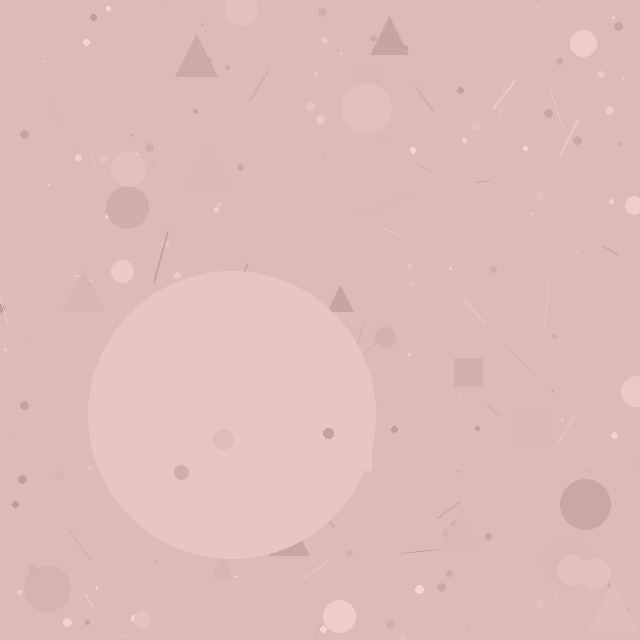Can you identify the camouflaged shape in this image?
The camouflaged shape is a circle.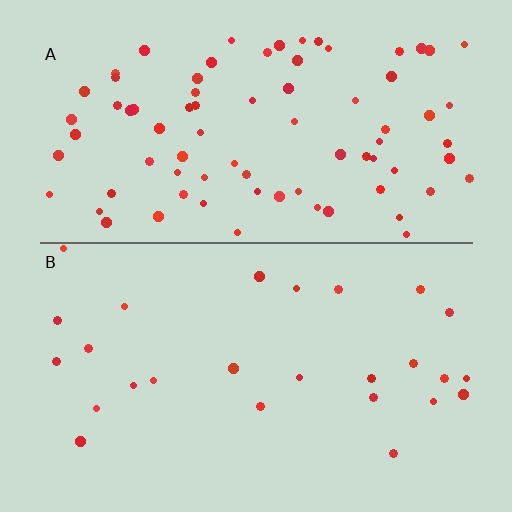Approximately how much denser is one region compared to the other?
Approximately 3.0× — region A over region B.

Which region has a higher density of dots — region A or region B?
A (the top).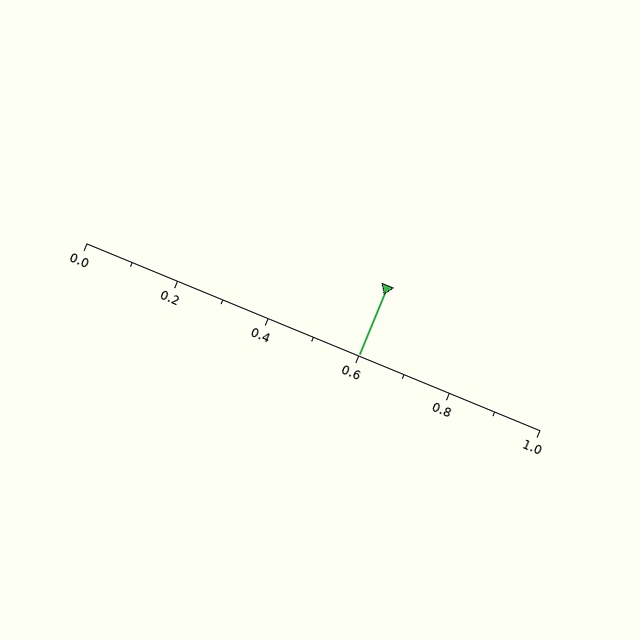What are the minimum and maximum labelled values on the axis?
The axis runs from 0.0 to 1.0.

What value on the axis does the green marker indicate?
The marker indicates approximately 0.6.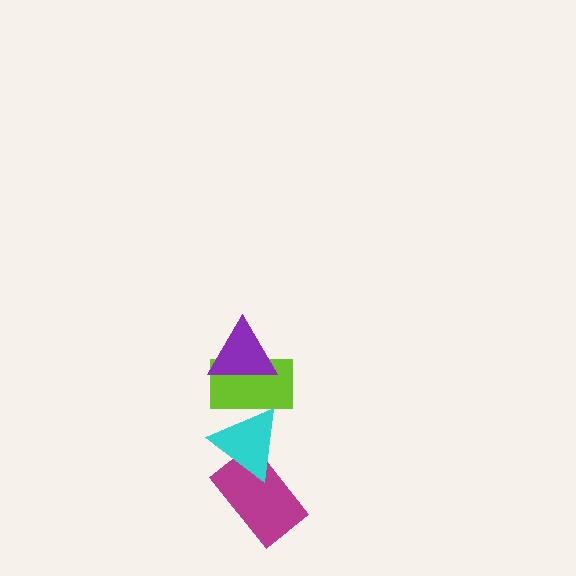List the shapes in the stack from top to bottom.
From top to bottom: the purple triangle, the lime rectangle, the cyan triangle, the magenta rectangle.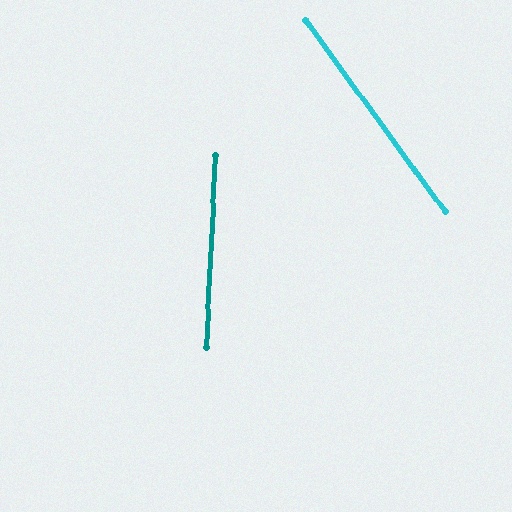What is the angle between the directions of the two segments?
Approximately 39 degrees.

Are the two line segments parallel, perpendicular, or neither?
Neither parallel nor perpendicular — they differ by about 39°.